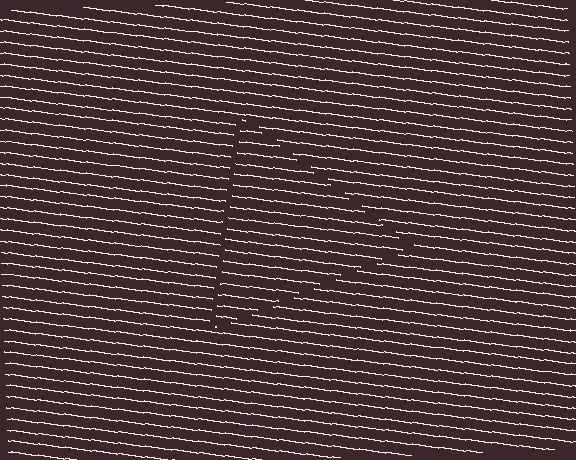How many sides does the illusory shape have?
3 sides — the line-ends trace a triangle.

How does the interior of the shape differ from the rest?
The interior of the shape contains the same grating, shifted by half a period — the contour is defined by the phase discontinuity where line-ends from the inner and outer gratings abut.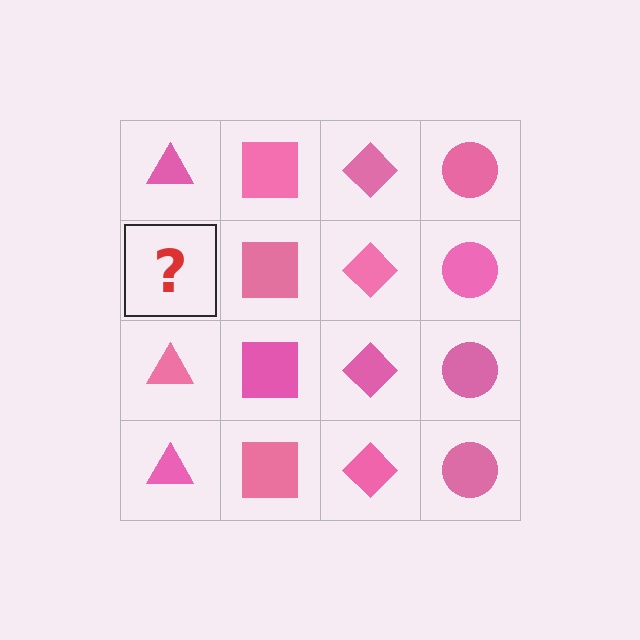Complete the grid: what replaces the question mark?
The question mark should be replaced with a pink triangle.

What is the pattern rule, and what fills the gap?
The rule is that each column has a consistent shape. The gap should be filled with a pink triangle.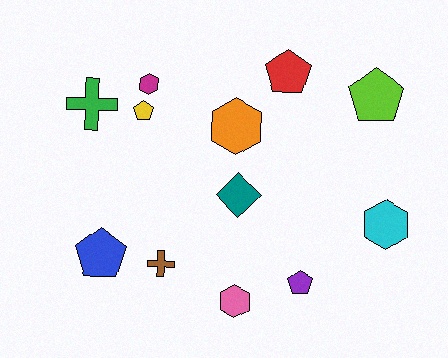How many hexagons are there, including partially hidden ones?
There are 4 hexagons.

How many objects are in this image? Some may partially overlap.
There are 12 objects.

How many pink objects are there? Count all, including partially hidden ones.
There is 1 pink object.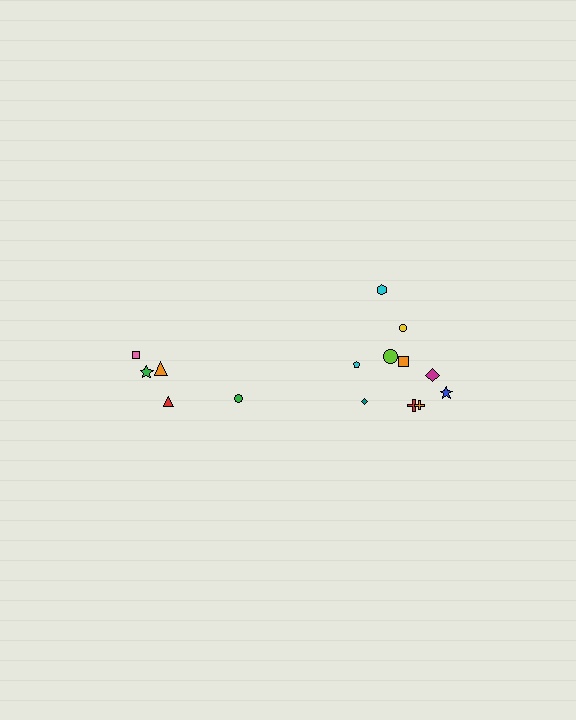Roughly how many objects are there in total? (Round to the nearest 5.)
Roughly 15 objects in total.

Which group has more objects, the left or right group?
The right group.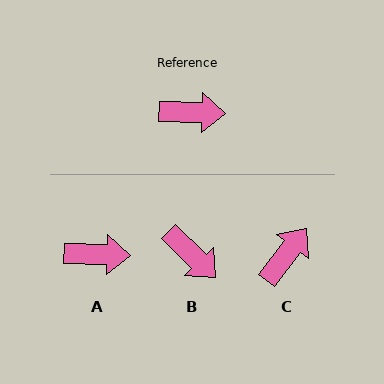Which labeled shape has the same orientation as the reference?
A.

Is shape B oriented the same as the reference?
No, it is off by about 43 degrees.